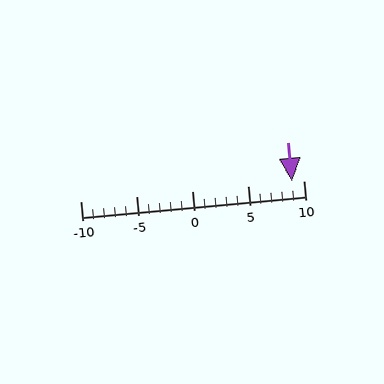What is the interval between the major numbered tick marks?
The major tick marks are spaced 5 units apart.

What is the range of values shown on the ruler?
The ruler shows values from -10 to 10.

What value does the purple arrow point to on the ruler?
The purple arrow points to approximately 9.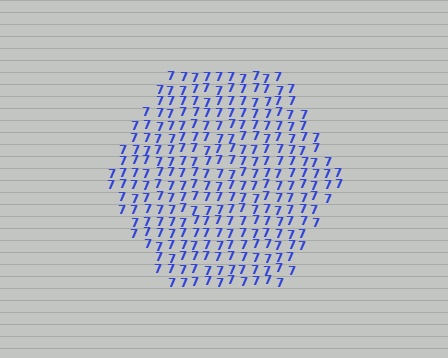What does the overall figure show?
The overall figure shows a hexagon.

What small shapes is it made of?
It is made of small digit 7's.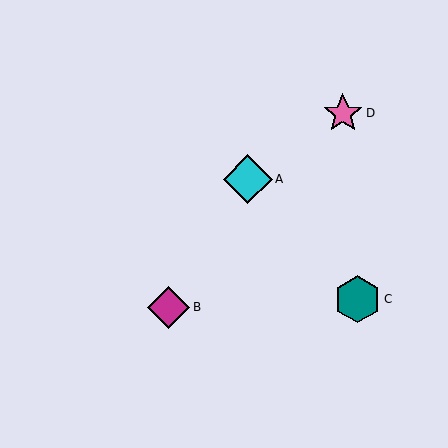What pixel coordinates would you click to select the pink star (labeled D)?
Click at (343, 113) to select the pink star D.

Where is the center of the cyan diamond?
The center of the cyan diamond is at (248, 179).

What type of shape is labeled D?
Shape D is a pink star.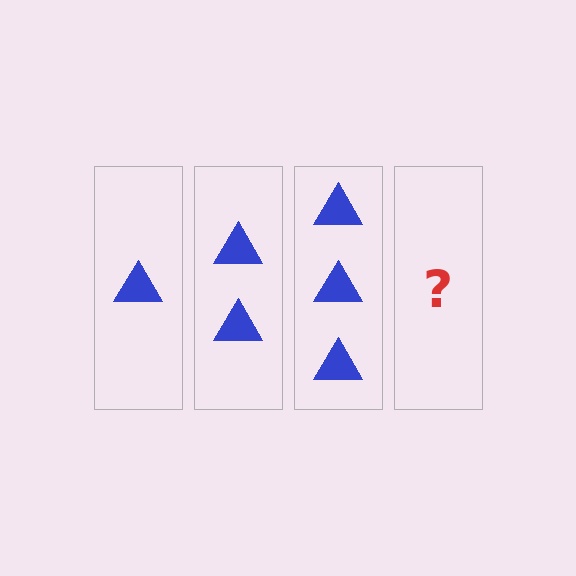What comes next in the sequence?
The next element should be 4 triangles.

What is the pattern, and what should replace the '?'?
The pattern is that each step adds one more triangle. The '?' should be 4 triangles.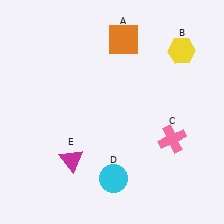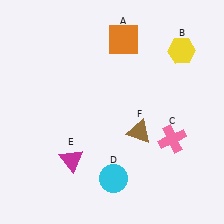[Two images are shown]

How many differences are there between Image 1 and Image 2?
There is 1 difference between the two images.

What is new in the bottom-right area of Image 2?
A brown triangle (F) was added in the bottom-right area of Image 2.